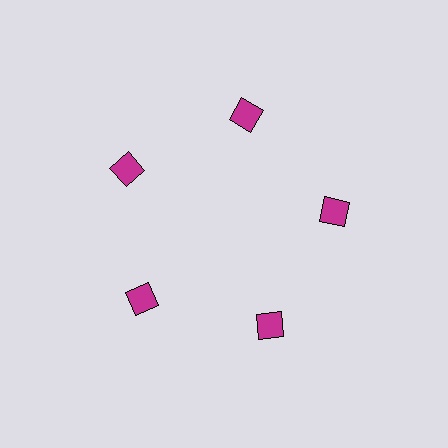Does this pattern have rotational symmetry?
Yes, this pattern has 5-fold rotational symmetry. It looks the same after rotating 72 degrees around the center.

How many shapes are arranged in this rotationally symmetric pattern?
There are 5 shapes, arranged in 5 groups of 1.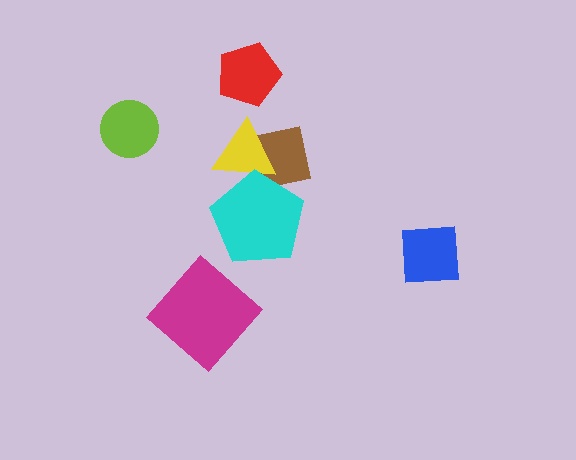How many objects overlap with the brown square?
2 objects overlap with the brown square.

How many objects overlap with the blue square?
0 objects overlap with the blue square.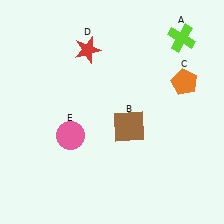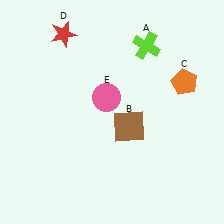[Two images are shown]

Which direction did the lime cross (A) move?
The lime cross (A) moved left.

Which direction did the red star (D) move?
The red star (D) moved left.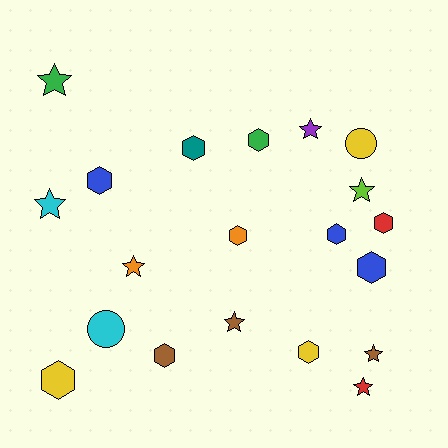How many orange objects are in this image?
There are 2 orange objects.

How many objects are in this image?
There are 20 objects.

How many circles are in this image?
There are 2 circles.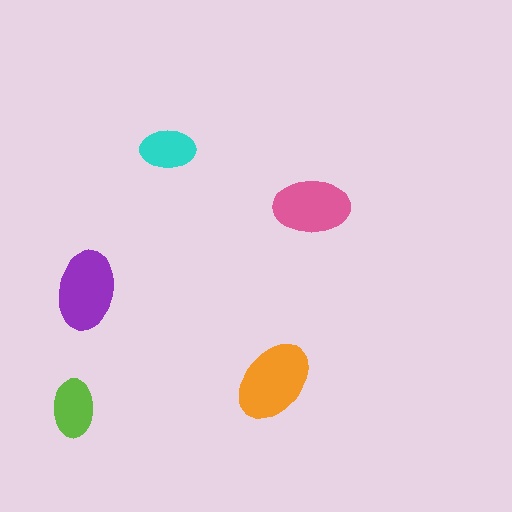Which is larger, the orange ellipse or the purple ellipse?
The orange one.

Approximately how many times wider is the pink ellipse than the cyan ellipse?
About 1.5 times wider.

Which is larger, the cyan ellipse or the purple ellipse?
The purple one.